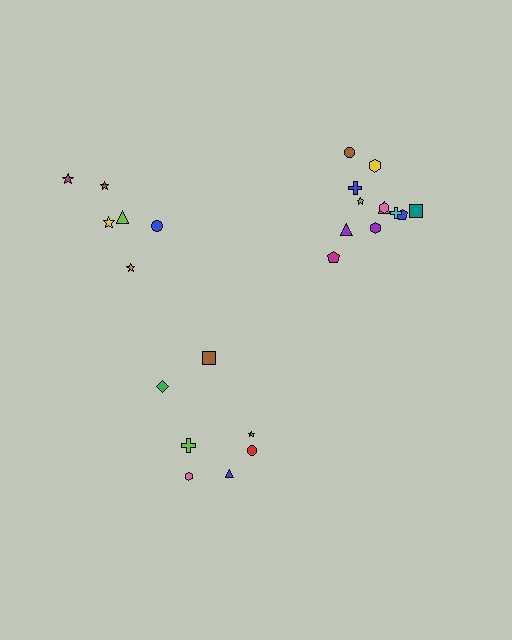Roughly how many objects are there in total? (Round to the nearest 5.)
Roughly 25 objects in total.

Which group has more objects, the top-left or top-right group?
The top-right group.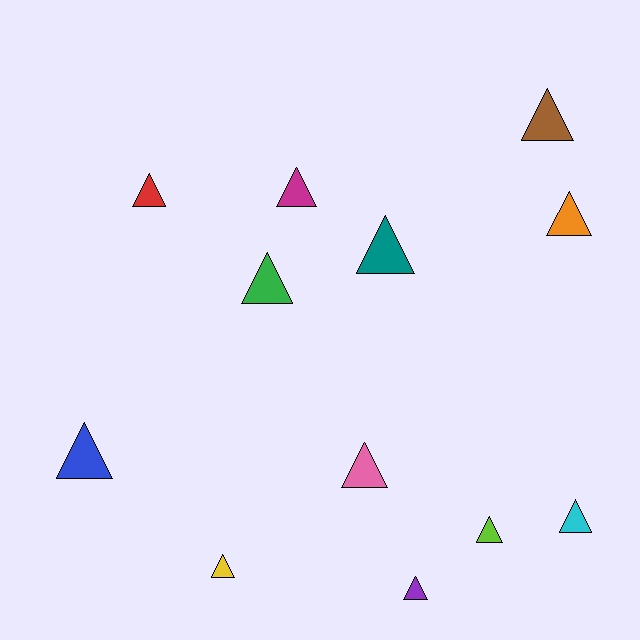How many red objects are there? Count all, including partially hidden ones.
There is 1 red object.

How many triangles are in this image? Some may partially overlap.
There are 12 triangles.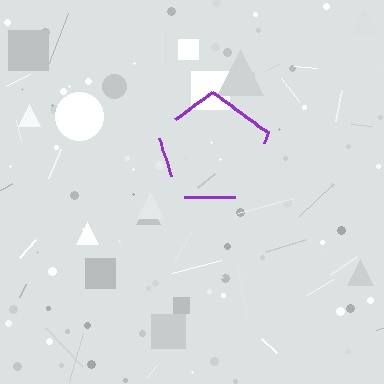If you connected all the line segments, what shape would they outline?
They would outline a pentagon.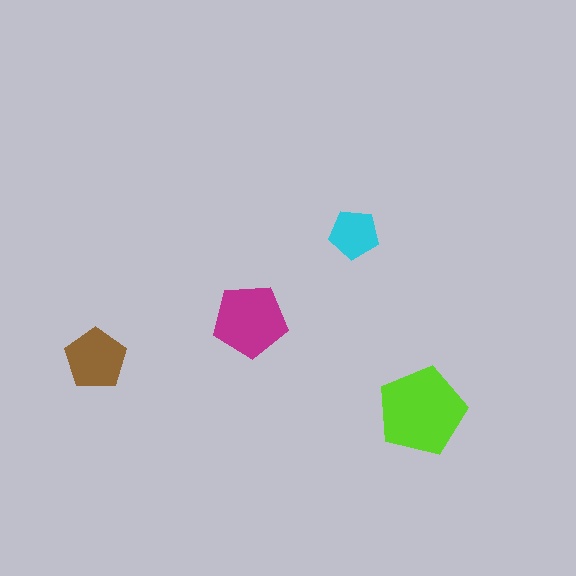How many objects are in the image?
There are 4 objects in the image.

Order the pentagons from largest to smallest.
the lime one, the magenta one, the brown one, the cyan one.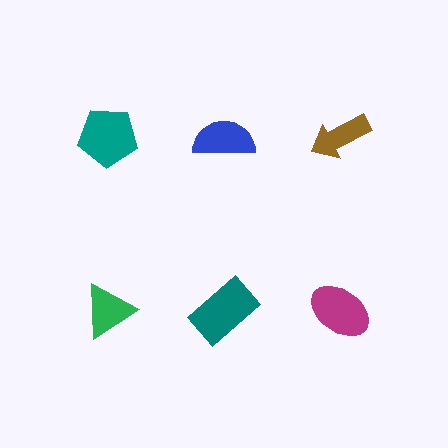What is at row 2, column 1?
A green triangle.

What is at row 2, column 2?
A teal rectangle.